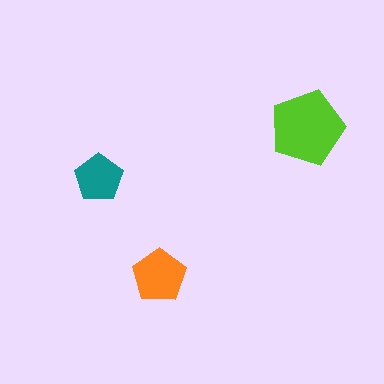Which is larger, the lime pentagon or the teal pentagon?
The lime one.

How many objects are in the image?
There are 3 objects in the image.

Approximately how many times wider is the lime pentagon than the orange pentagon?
About 1.5 times wider.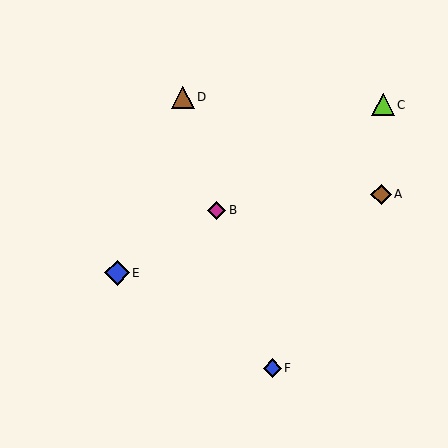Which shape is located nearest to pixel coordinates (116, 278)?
The blue diamond (labeled E) at (117, 273) is nearest to that location.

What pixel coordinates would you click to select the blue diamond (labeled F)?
Click at (272, 368) to select the blue diamond F.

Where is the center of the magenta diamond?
The center of the magenta diamond is at (217, 210).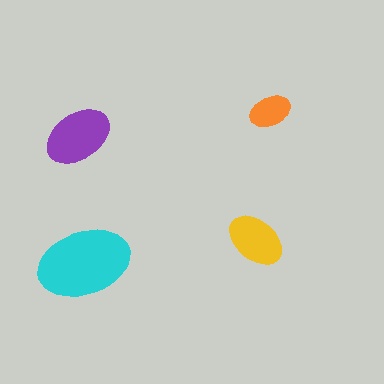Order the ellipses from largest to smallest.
the cyan one, the purple one, the yellow one, the orange one.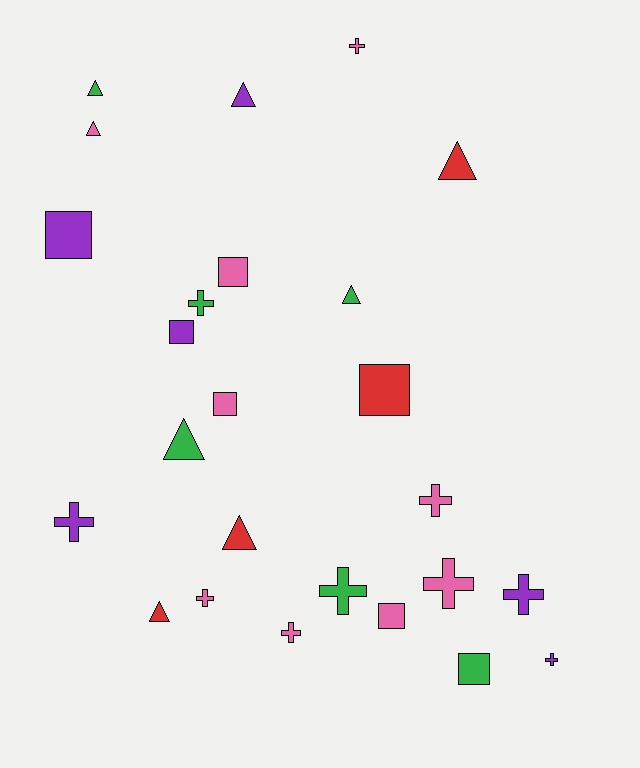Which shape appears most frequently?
Cross, with 10 objects.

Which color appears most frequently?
Pink, with 9 objects.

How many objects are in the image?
There are 25 objects.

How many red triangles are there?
There are 3 red triangles.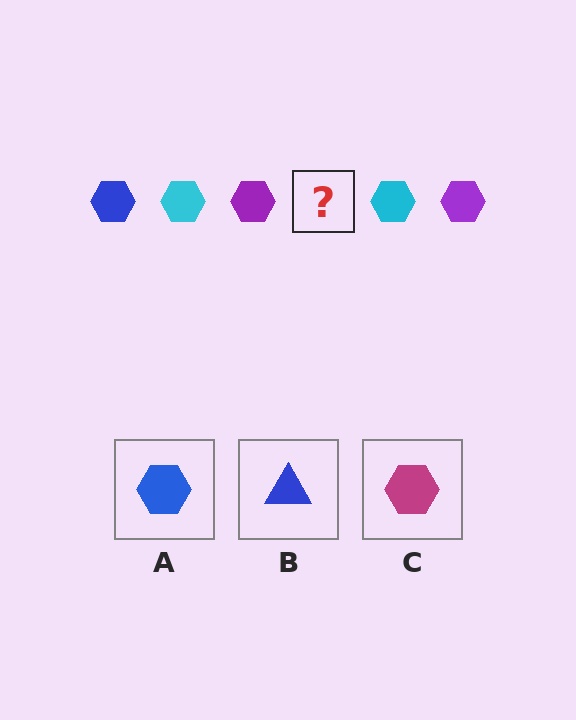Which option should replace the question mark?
Option A.